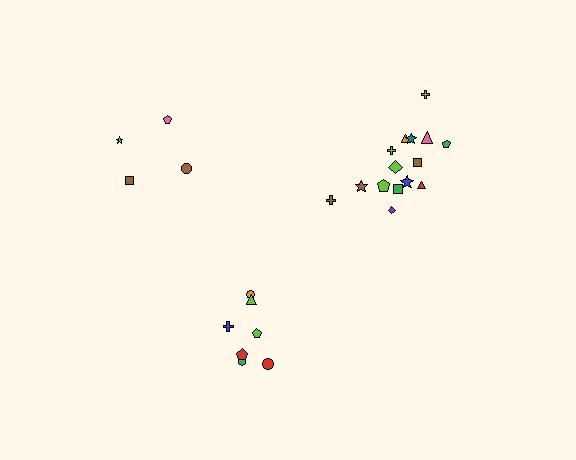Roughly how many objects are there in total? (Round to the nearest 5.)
Roughly 25 objects in total.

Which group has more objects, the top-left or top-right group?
The top-right group.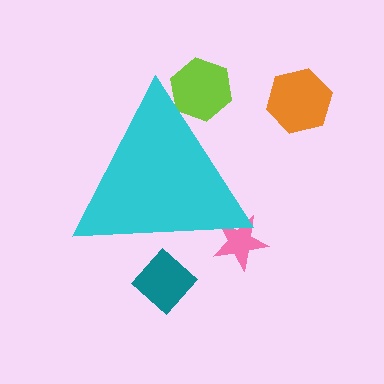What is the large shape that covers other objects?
A cyan triangle.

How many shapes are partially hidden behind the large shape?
3 shapes are partially hidden.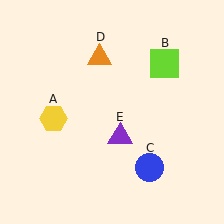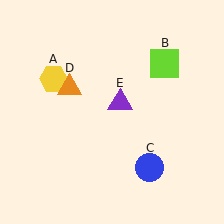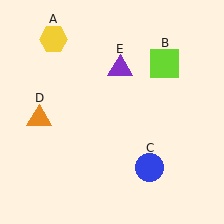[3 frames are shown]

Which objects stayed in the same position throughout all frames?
Lime square (object B) and blue circle (object C) remained stationary.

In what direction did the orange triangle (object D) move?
The orange triangle (object D) moved down and to the left.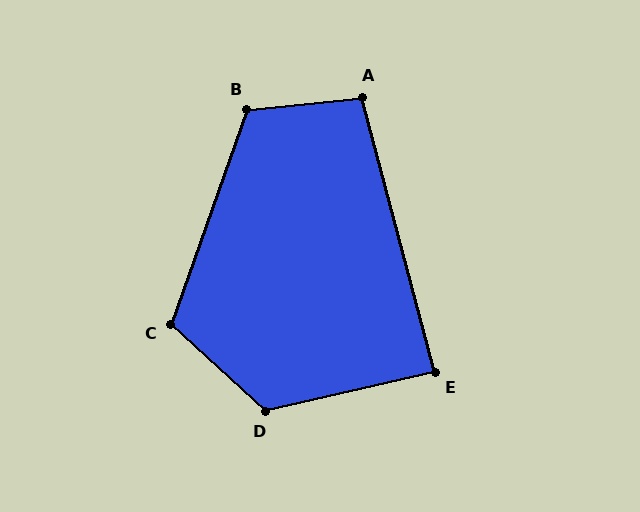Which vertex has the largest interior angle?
D, at approximately 125 degrees.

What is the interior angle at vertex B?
Approximately 115 degrees (obtuse).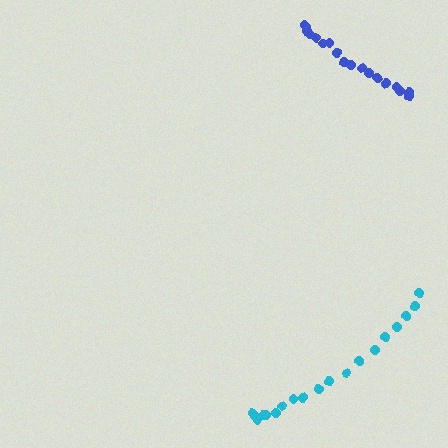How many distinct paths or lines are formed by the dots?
There are 2 distinct paths.